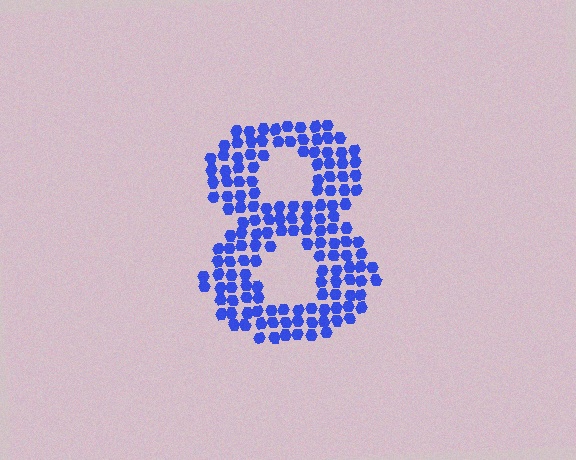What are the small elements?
The small elements are hexagons.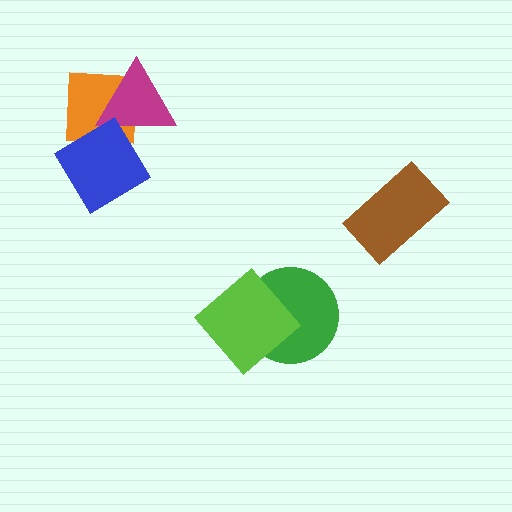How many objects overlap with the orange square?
2 objects overlap with the orange square.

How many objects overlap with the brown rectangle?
0 objects overlap with the brown rectangle.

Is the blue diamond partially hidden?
No, no other shape covers it.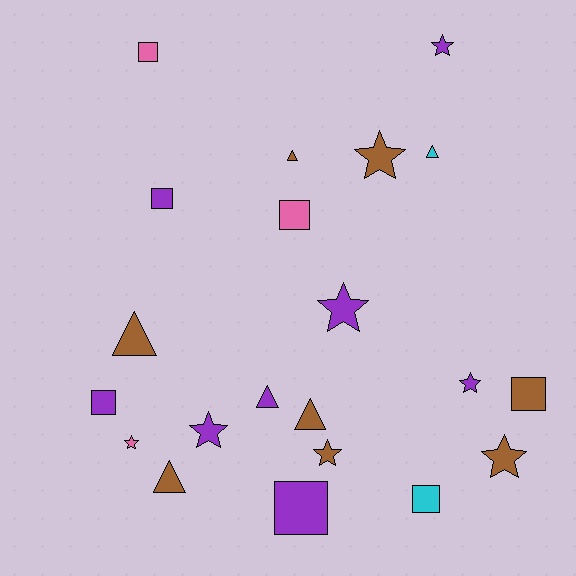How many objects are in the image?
There are 21 objects.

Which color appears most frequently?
Brown, with 8 objects.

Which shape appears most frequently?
Star, with 8 objects.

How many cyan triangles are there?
There is 1 cyan triangle.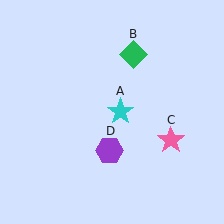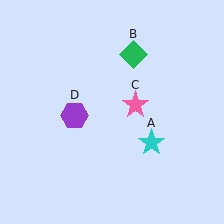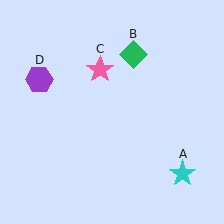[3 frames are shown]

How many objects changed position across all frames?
3 objects changed position: cyan star (object A), pink star (object C), purple hexagon (object D).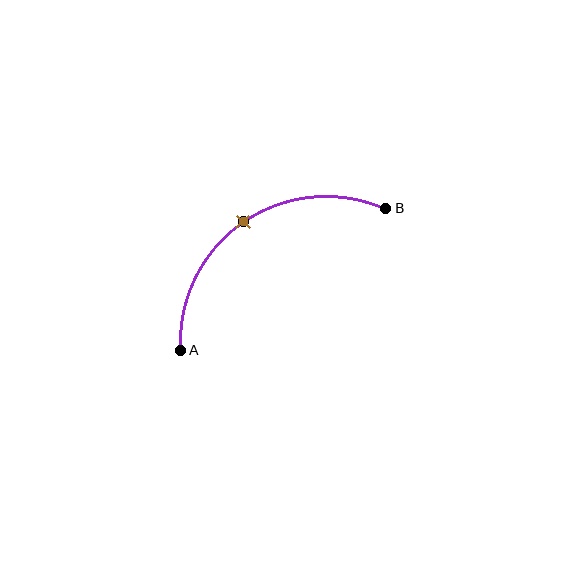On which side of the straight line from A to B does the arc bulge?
The arc bulges above and to the left of the straight line connecting A and B.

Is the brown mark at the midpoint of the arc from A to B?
Yes. The brown mark lies on the arc at equal arc-length from both A and B — it is the arc midpoint.